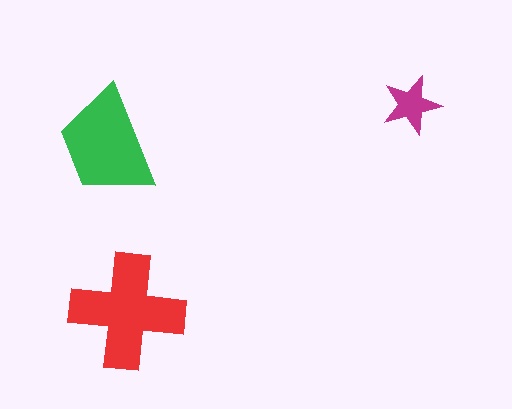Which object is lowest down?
The red cross is bottommost.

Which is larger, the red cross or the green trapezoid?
The red cross.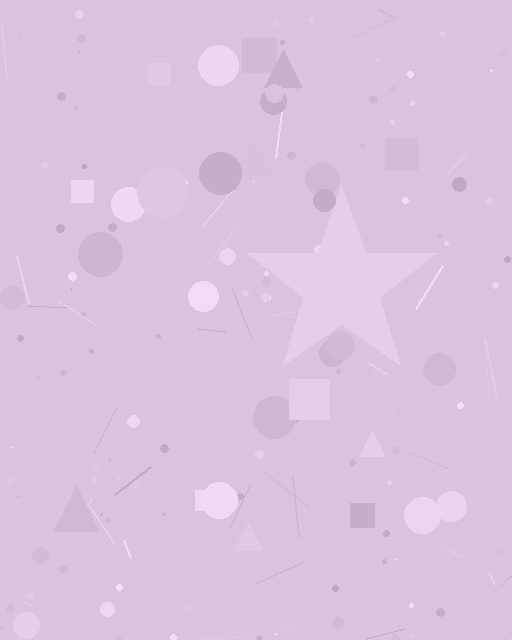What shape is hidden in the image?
A star is hidden in the image.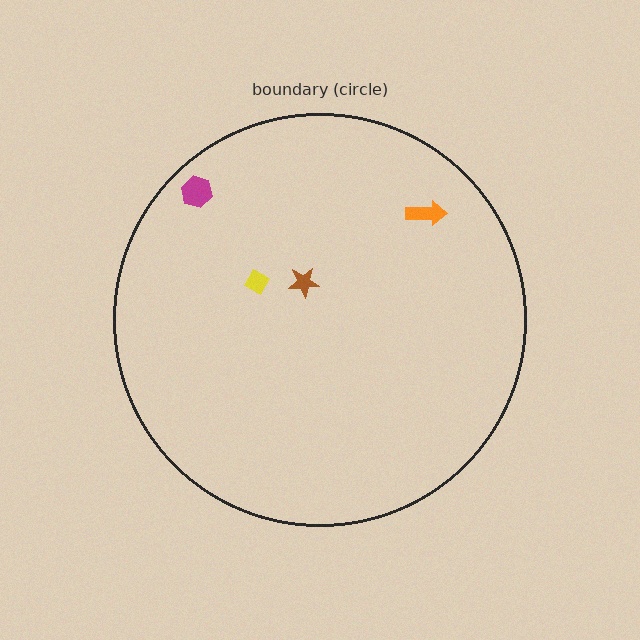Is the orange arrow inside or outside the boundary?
Inside.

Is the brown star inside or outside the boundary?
Inside.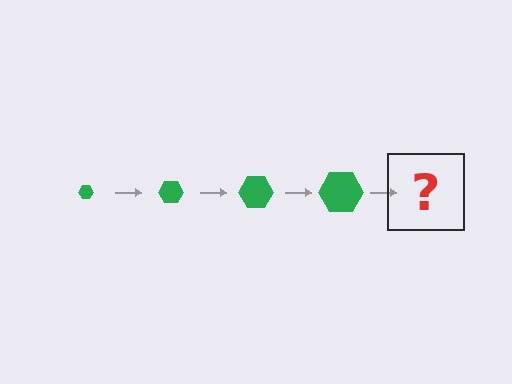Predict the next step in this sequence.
The next step is a green hexagon, larger than the previous one.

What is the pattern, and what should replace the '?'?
The pattern is that the hexagon gets progressively larger each step. The '?' should be a green hexagon, larger than the previous one.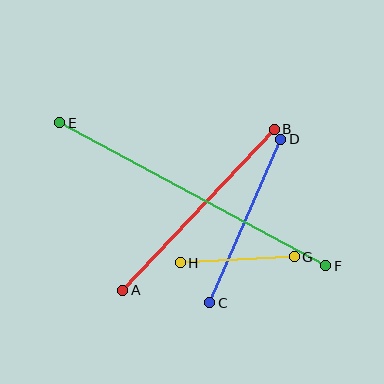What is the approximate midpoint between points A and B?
The midpoint is at approximately (198, 210) pixels.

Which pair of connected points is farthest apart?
Points E and F are farthest apart.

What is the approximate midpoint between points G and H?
The midpoint is at approximately (237, 260) pixels.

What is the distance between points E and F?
The distance is approximately 302 pixels.